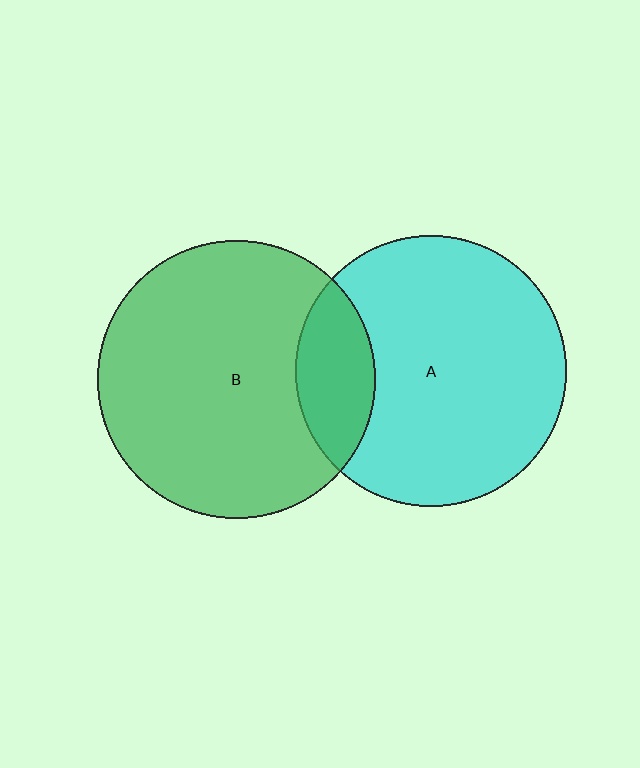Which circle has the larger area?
Circle B (green).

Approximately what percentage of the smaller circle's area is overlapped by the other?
Approximately 20%.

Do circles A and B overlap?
Yes.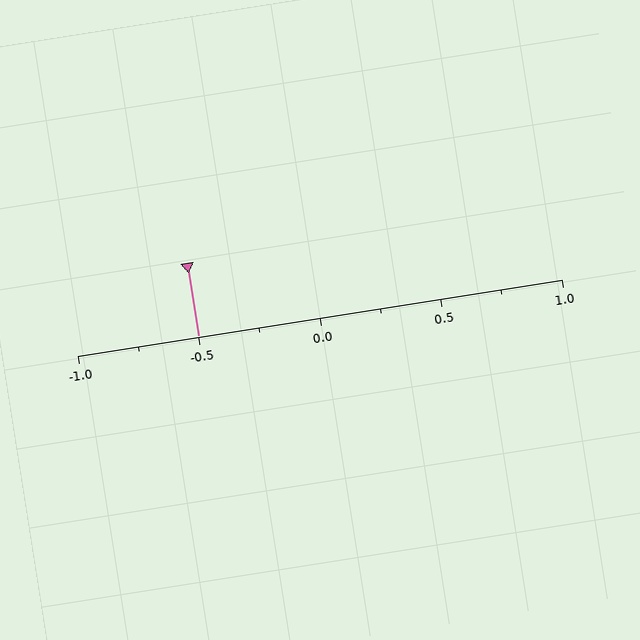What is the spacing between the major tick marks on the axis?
The major ticks are spaced 0.5 apart.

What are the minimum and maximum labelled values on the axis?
The axis runs from -1.0 to 1.0.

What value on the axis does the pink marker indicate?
The marker indicates approximately -0.5.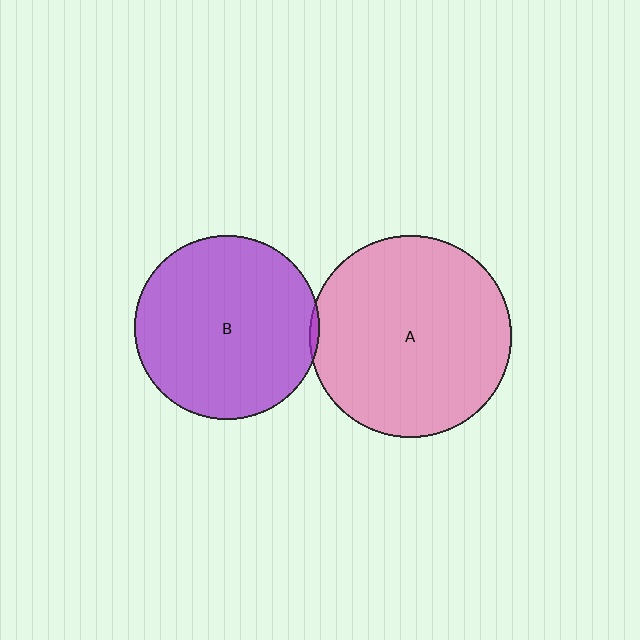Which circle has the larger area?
Circle A (pink).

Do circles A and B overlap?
Yes.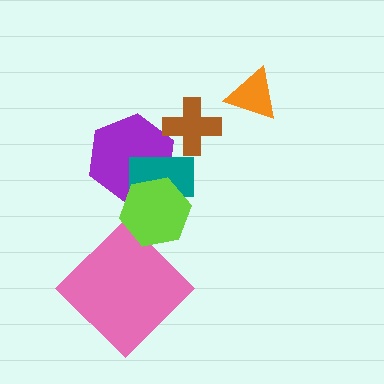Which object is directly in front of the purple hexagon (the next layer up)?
The teal rectangle is directly in front of the purple hexagon.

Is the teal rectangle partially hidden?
Yes, it is partially covered by another shape.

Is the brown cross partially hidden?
No, no other shape covers it.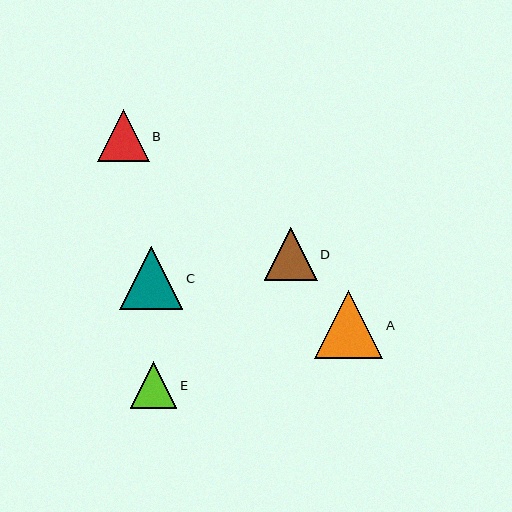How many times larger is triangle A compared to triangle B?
Triangle A is approximately 1.3 times the size of triangle B.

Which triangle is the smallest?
Triangle E is the smallest with a size of approximately 46 pixels.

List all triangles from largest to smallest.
From largest to smallest: A, C, D, B, E.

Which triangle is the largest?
Triangle A is the largest with a size of approximately 68 pixels.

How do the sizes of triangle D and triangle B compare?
Triangle D and triangle B are approximately the same size.